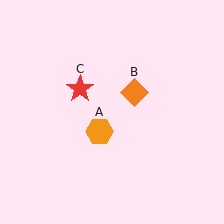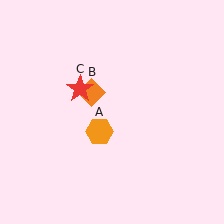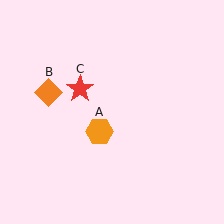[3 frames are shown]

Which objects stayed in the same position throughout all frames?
Orange hexagon (object A) and red star (object C) remained stationary.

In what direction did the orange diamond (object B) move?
The orange diamond (object B) moved left.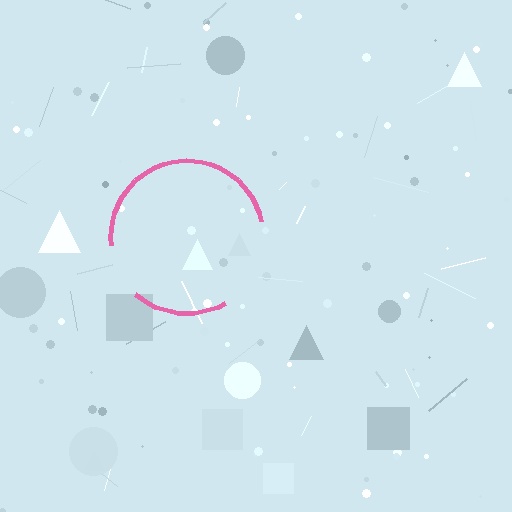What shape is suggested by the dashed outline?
The dashed outline suggests a circle.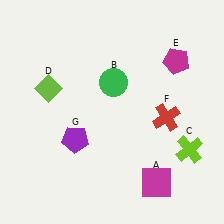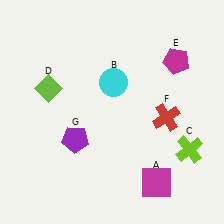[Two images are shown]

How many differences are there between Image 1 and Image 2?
There is 1 difference between the two images.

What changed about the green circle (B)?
In Image 1, B is green. In Image 2, it changed to cyan.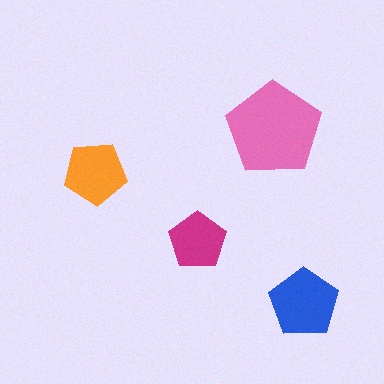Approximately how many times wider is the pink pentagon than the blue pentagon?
About 1.5 times wider.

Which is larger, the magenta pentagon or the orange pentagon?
The orange one.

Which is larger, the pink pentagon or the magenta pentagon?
The pink one.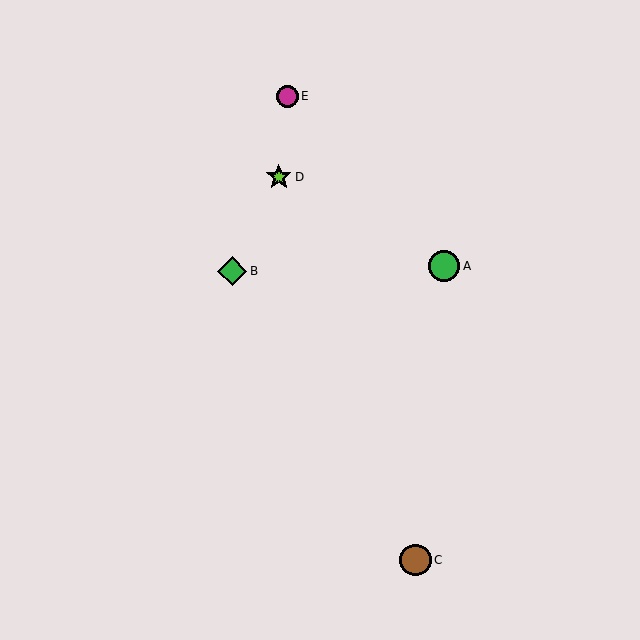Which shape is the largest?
The brown circle (labeled C) is the largest.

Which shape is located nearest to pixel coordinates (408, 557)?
The brown circle (labeled C) at (415, 560) is nearest to that location.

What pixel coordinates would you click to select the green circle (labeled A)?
Click at (444, 266) to select the green circle A.